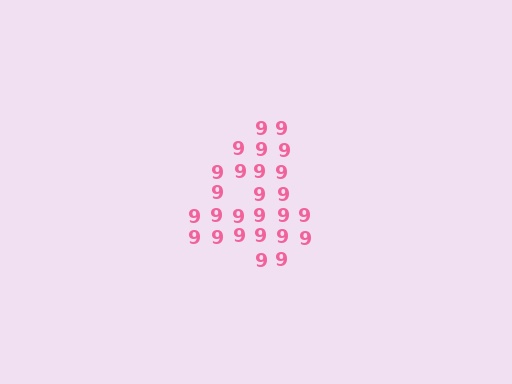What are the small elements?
The small elements are digit 9's.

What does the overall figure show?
The overall figure shows the digit 4.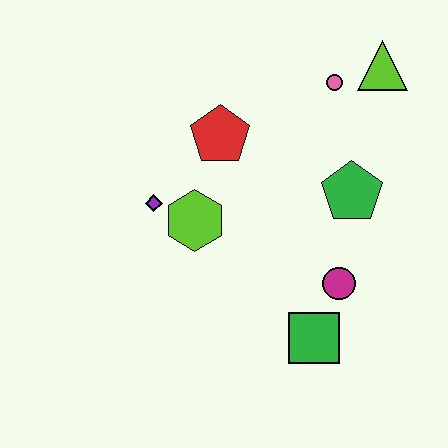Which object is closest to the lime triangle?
The pink circle is closest to the lime triangle.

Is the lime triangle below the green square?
No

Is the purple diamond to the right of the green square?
No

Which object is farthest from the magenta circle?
The lime triangle is farthest from the magenta circle.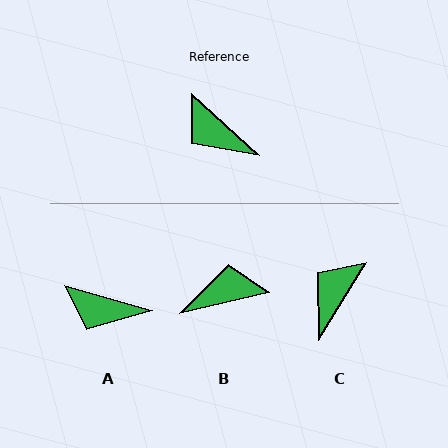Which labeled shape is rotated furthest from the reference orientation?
B, about 124 degrees away.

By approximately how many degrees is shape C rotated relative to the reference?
Approximately 79 degrees clockwise.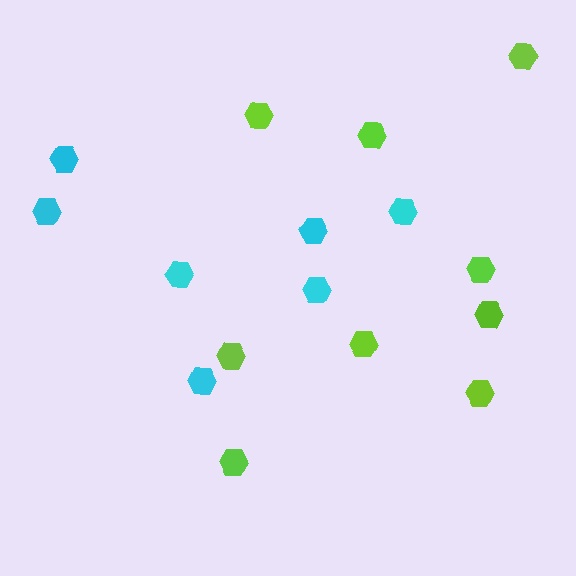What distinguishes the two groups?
There are 2 groups: one group of cyan hexagons (7) and one group of lime hexagons (9).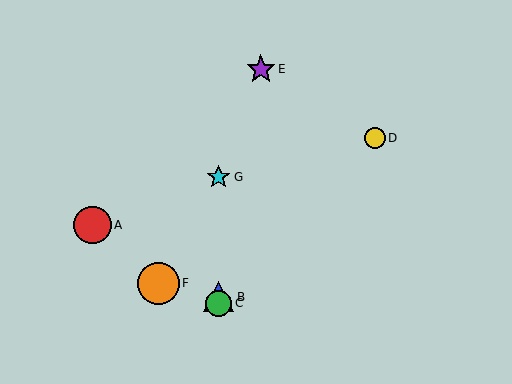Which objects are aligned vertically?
Objects B, C, G are aligned vertically.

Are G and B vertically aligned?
Yes, both are at x≈219.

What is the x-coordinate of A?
Object A is at x≈93.